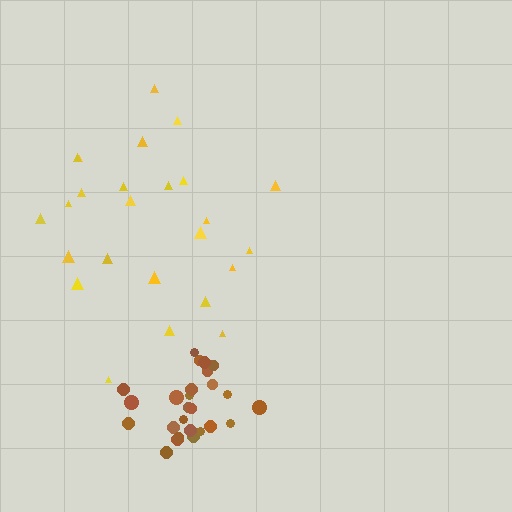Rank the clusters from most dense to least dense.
brown, yellow.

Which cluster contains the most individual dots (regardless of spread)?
Brown (26).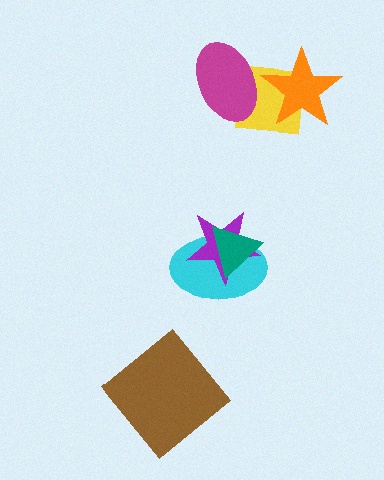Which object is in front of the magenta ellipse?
The orange star is in front of the magenta ellipse.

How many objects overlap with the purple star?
2 objects overlap with the purple star.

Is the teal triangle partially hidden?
No, no other shape covers it.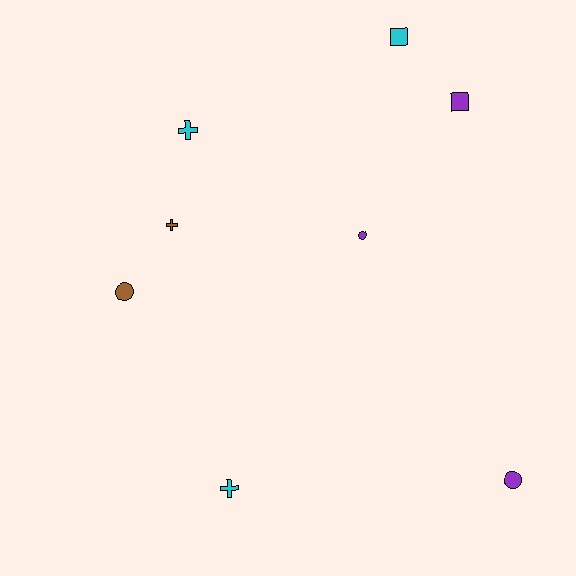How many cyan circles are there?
There are no cyan circles.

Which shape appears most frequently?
Circle, with 3 objects.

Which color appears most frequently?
Cyan, with 3 objects.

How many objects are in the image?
There are 8 objects.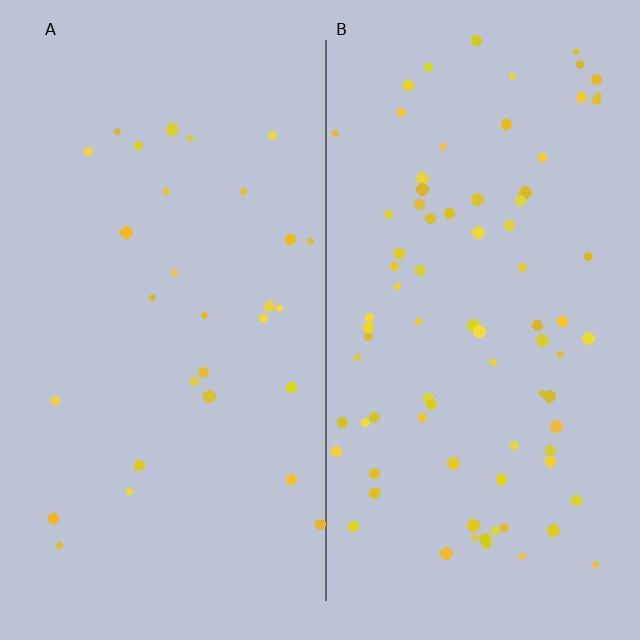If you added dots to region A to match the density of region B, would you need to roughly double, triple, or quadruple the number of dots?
Approximately triple.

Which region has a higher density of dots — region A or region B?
B (the right).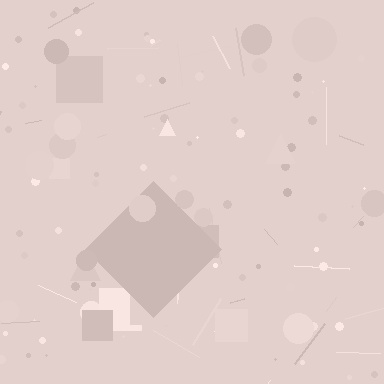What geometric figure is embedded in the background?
A diamond is embedded in the background.